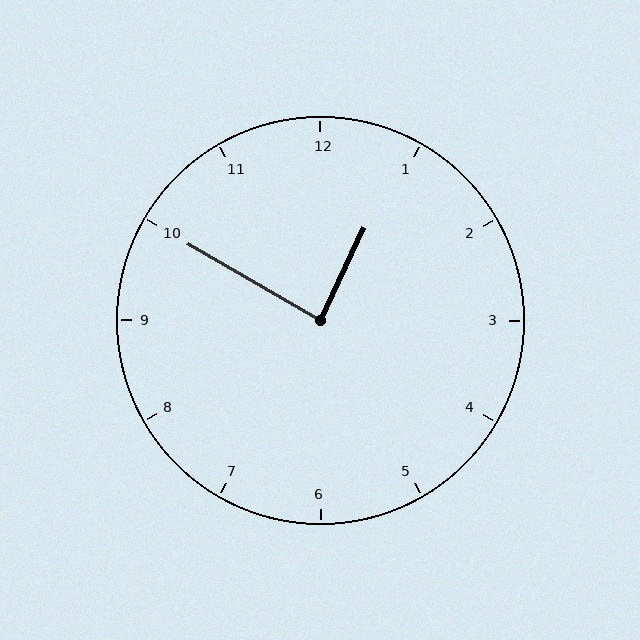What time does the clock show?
12:50.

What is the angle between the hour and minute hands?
Approximately 85 degrees.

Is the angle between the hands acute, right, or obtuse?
It is right.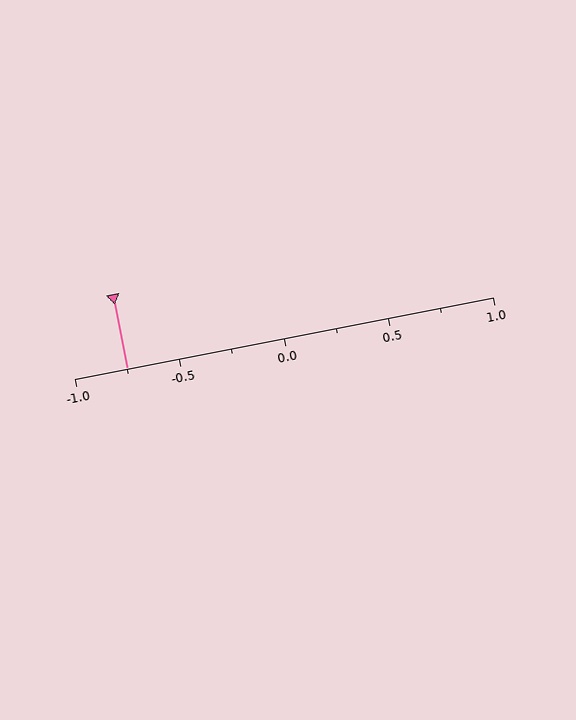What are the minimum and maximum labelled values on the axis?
The axis runs from -1.0 to 1.0.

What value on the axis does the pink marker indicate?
The marker indicates approximately -0.75.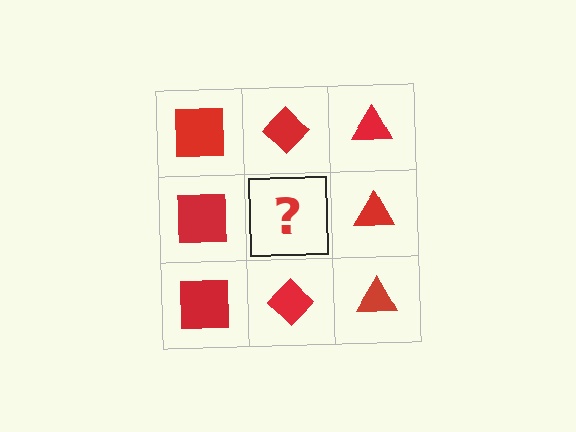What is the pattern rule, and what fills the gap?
The rule is that each column has a consistent shape. The gap should be filled with a red diamond.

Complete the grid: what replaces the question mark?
The question mark should be replaced with a red diamond.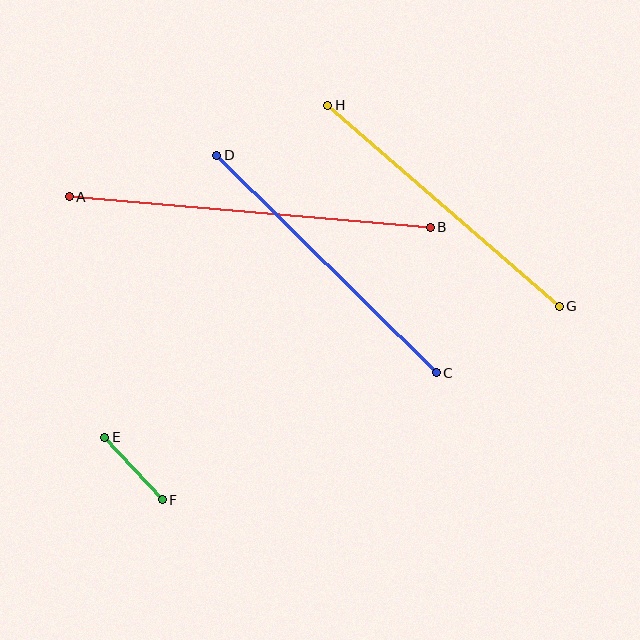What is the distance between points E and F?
The distance is approximately 85 pixels.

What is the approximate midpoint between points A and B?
The midpoint is at approximately (250, 212) pixels.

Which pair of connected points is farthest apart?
Points A and B are farthest apart.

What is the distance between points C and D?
The distance is approximately 309 pixels.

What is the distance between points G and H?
The distance is approximately 307 pixels.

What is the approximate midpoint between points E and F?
The midpoint is at approximately (133, 468) pixels.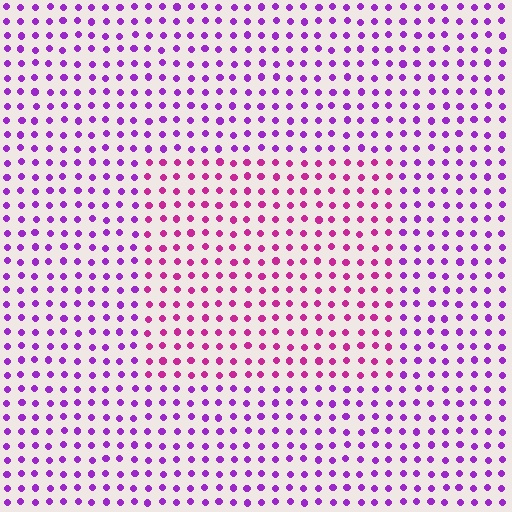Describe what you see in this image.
The image is filled with small purple elements in a uniform arrangement. A rectangle-shaped region is visible where the elements are tinted to a slightly different hue, forming a subtle color boundary.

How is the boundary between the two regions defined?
The boundary is defined purely by a slight shift in hue (about 35 degrees). Spacing, size, and orientation are identical on both sides.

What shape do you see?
I see a rectangle.